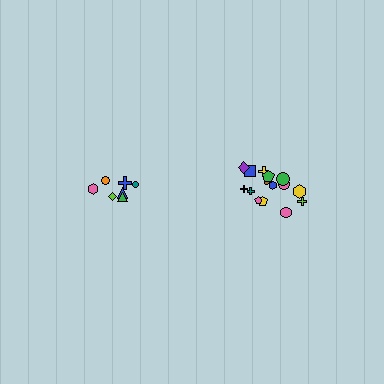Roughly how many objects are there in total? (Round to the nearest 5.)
Roughly 20 objects in total.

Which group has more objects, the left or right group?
The right group.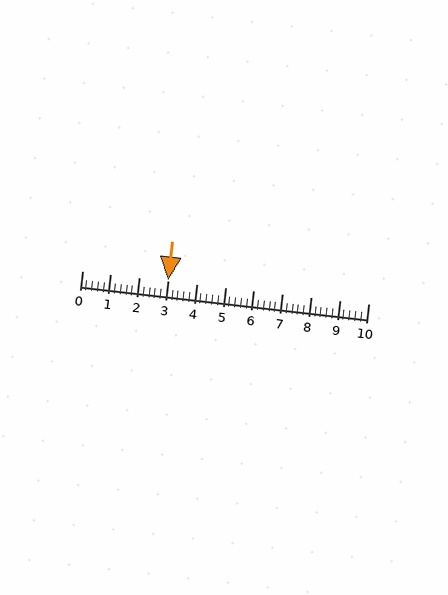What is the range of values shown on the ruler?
The ruler shows values from 0 to 10.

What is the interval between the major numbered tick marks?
The major tick marks are spaced 1 units apart.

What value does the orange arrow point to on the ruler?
The orange arrow points to approximately 3.0.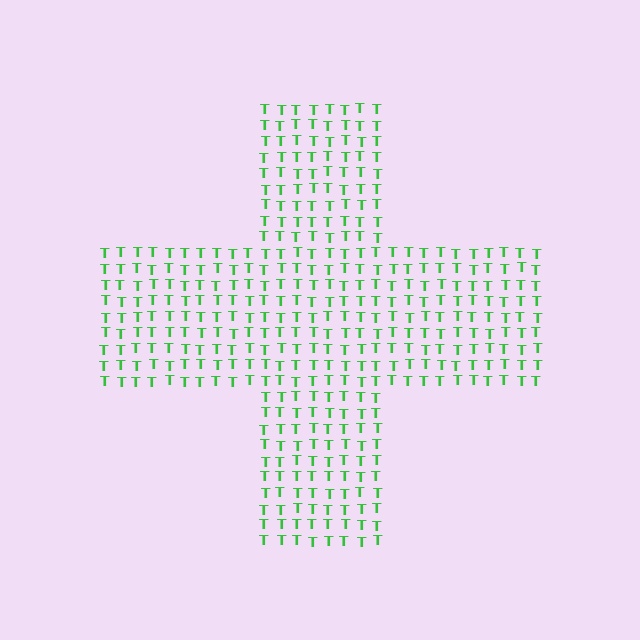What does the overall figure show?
The overall figure shows a cross.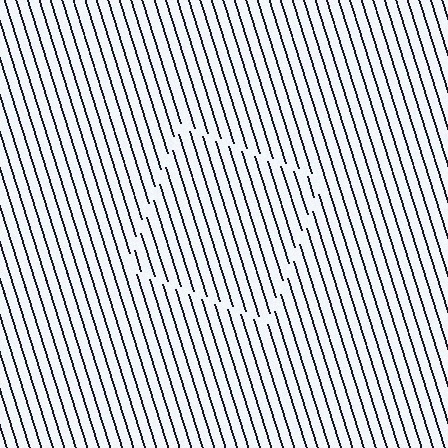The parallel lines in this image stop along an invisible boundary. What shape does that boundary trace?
An illusory square. The interior of the shape contains the same grating, shifted by half a period — the contour is defined by the phase discontinuity where line-ends from the inner and outer gratings abut.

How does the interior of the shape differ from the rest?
The interior of the shape contains the same grating, shifted by half a period — the contour is defined by the phase discontinuity where line-ends from the inner and outer gratings abut.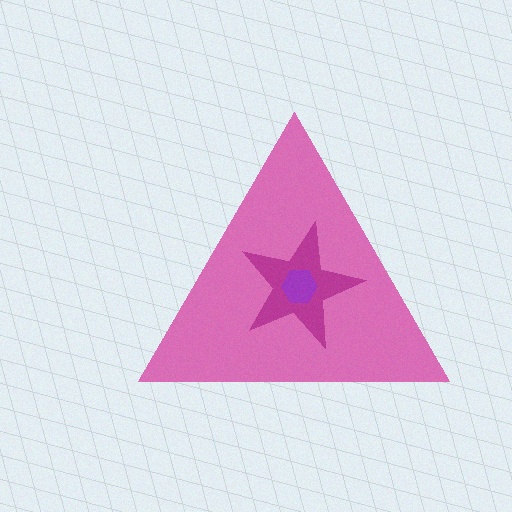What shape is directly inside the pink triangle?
The magenta star.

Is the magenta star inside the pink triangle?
Yes.